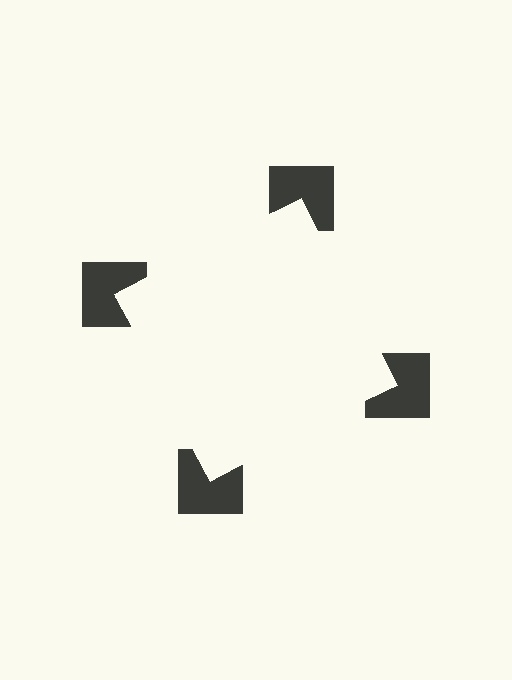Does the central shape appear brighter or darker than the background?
It typically appears slightly brighter than the background, even though no actual brightness change is drawn.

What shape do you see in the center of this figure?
An illusory square — its edges are inferred from the aligned wedge cuts in the notched squares, not physically drawn.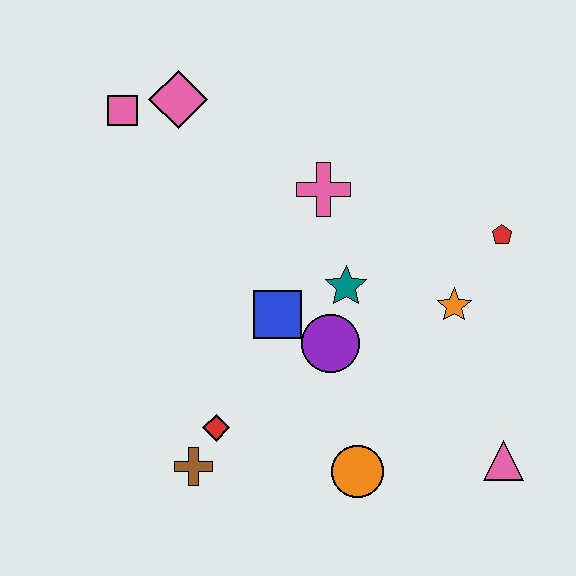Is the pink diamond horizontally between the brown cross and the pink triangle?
No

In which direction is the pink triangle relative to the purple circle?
The pink triangle is to the right of the purple circle.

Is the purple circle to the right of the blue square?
Yes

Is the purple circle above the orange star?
No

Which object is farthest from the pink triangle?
The pink square is farthest from the pink triangle.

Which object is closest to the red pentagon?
The orange star is closest to the red pentagon.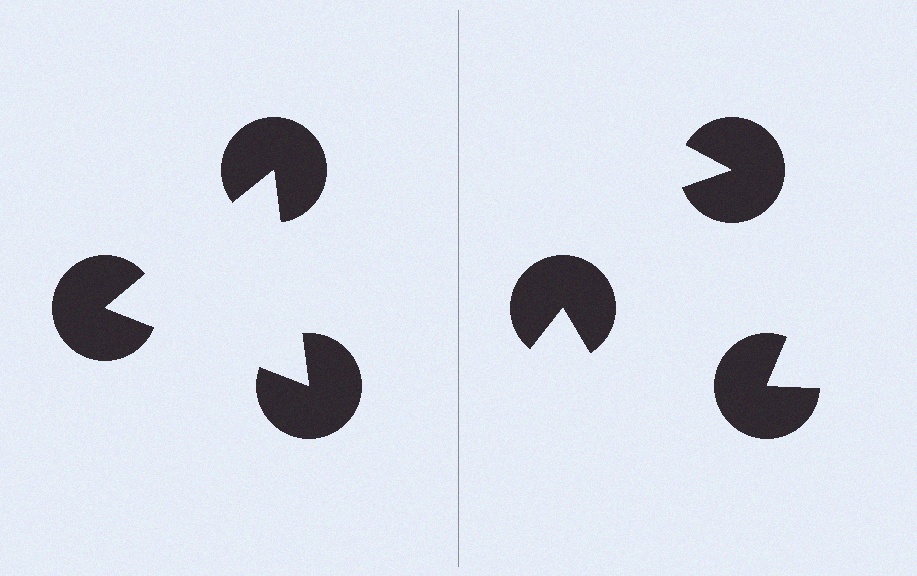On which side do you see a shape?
An illusory triangle appears on the left side. On the right side the wedge cuts are rotated, so no coherent shape forms.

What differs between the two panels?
The pac-man discs are positioned identically on both sides; only the wedge orientations differ. On the left they align to a triangle; on the right they are misaligned.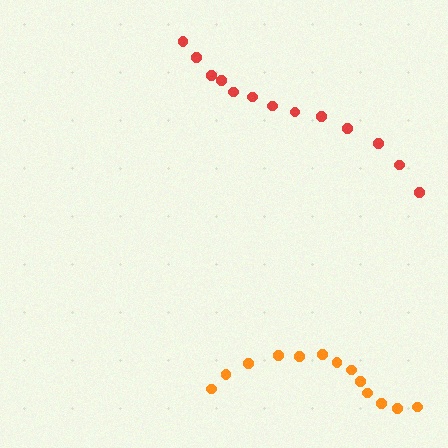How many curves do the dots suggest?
There are 2 distinct paths.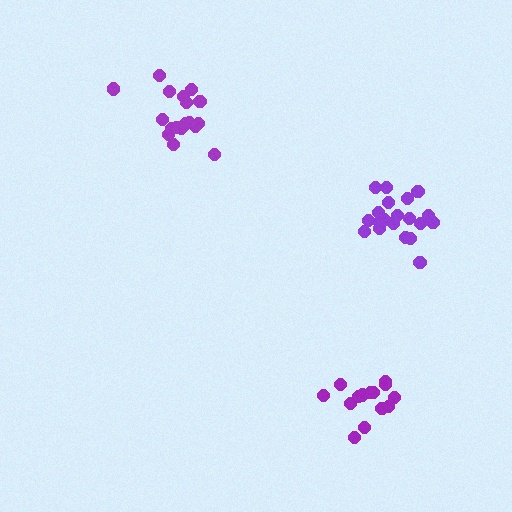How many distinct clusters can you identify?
There are 3 distinct clusters.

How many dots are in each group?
Group 1: 20 dots, Group 2: 14 dots, Group 3: 18 dots (52 total).